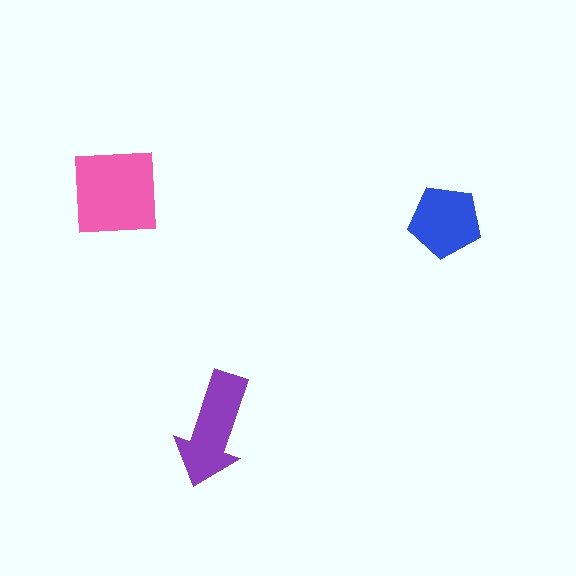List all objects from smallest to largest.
The blue pentagon, the purple arrow, the pink square.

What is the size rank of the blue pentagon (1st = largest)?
3rd.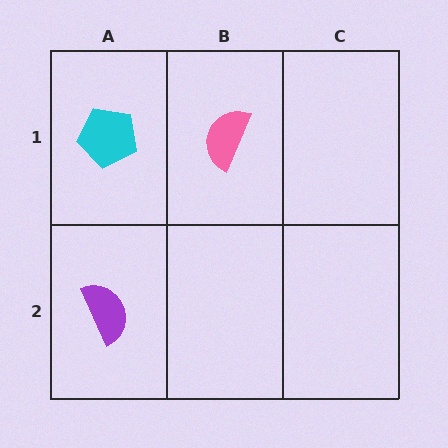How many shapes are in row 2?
1 shape.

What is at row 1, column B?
A pink semicircle.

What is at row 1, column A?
A cyan pentagon.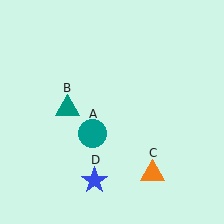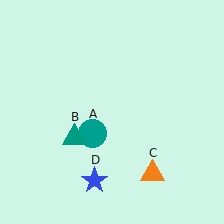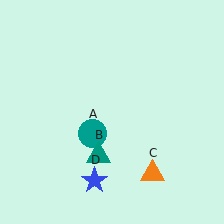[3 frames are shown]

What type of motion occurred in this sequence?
The teal triangle (object B) rotated counterclockwise around the center of the scene.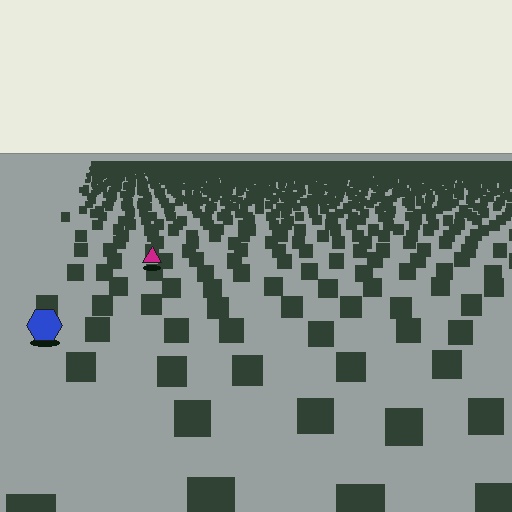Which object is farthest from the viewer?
The magenta triangle is farthest from the viewer. It appears smaller and the ground texture around it is denser.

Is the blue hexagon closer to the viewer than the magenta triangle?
Yes. The blue hexagon is closer — you can tell from the texture gradient: the ground texture is coarser near it.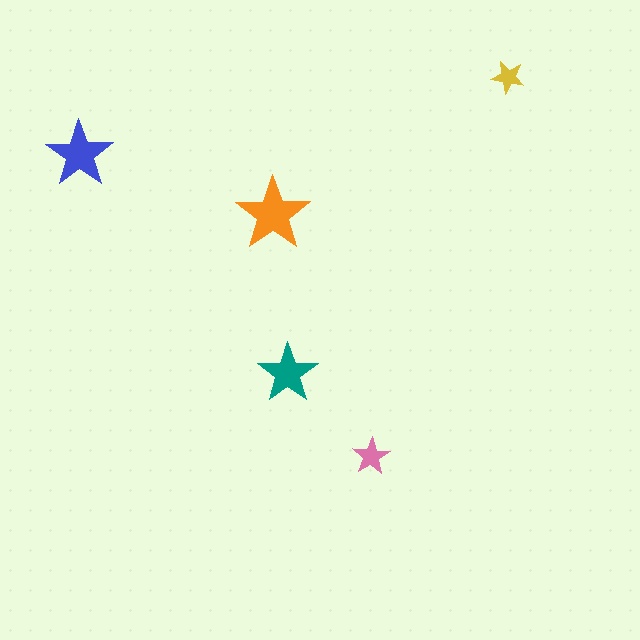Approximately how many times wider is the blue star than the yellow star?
About 2 times wider.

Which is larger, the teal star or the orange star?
The orange one.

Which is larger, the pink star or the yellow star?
The pink one.